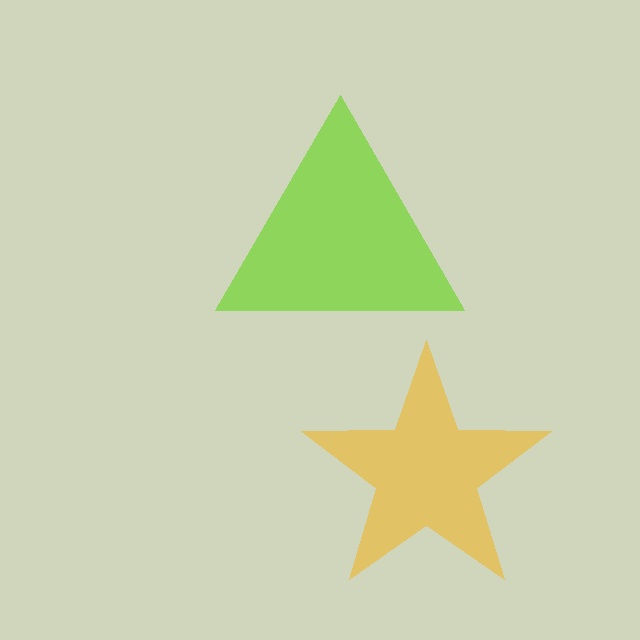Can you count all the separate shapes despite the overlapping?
Yes, there are 2 separate shapes.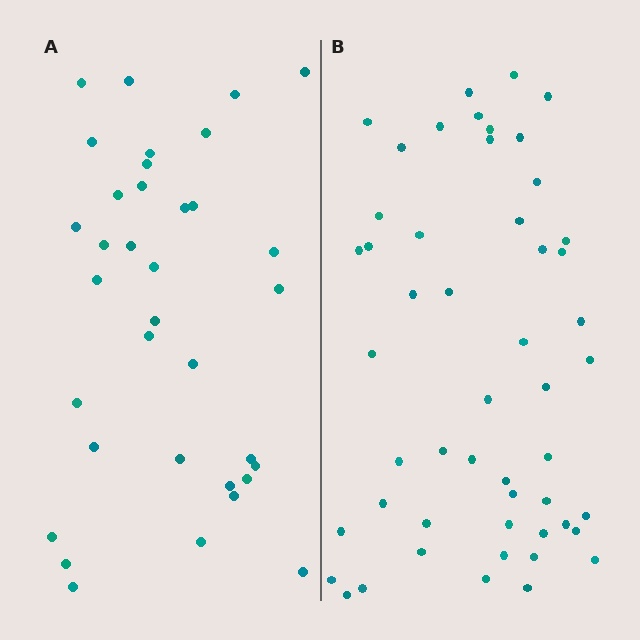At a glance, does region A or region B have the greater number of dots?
Region B (the right region) has more dots.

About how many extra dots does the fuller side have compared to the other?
Region B has approximately 15 more dots than region A.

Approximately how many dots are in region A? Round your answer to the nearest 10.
About 40 dots. (The exact count is 35, which rounds to 40.)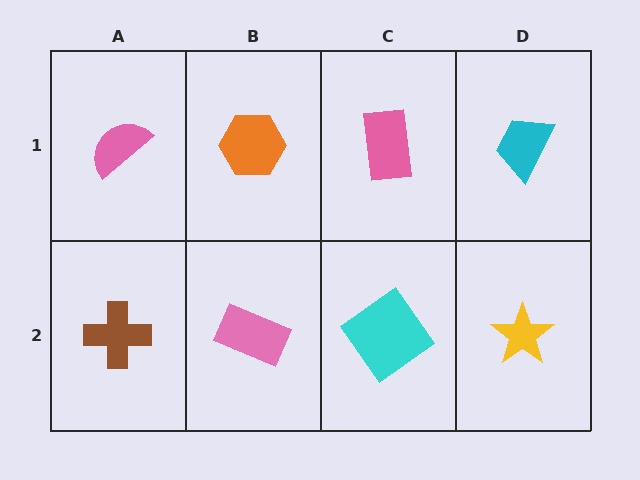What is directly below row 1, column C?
A cyan diamond.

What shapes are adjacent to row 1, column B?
A pink rectangle (row 2, column B), a pink semicircle (row 1, column A), a pink rectangle (row 1, column C).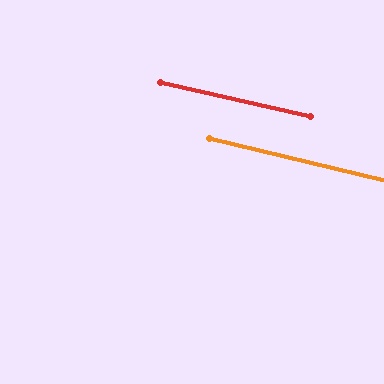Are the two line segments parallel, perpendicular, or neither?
Parallel — their directions differ by only 0.8°.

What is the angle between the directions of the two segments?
Approximately 1 degree.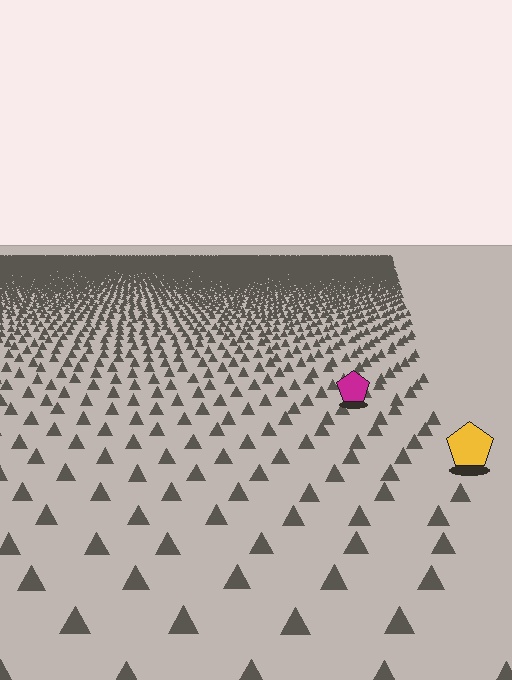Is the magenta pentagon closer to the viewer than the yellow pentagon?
No. The yellow pentagon is closer — you can tell from the texture gradient: the ground texture is coarser near it.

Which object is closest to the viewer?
The yellow pentagon is closest. The texture marks near it are larger and more spread out.